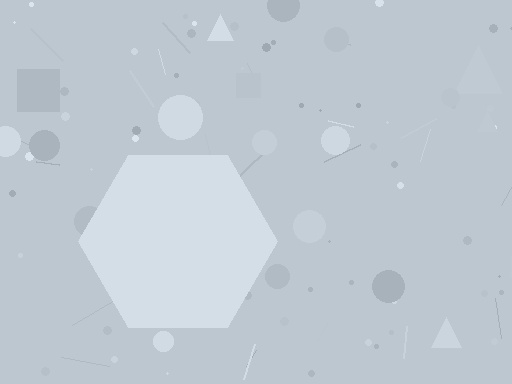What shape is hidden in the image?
A hexagon is hidden in the image.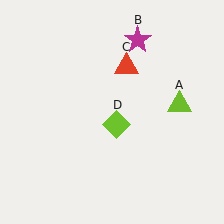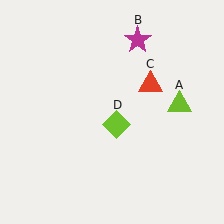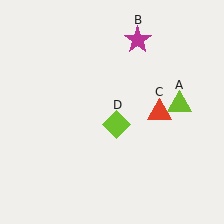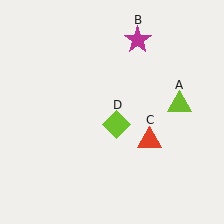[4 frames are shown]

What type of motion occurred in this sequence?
The red triangle (object C) rotated clockwise around the center of the scene.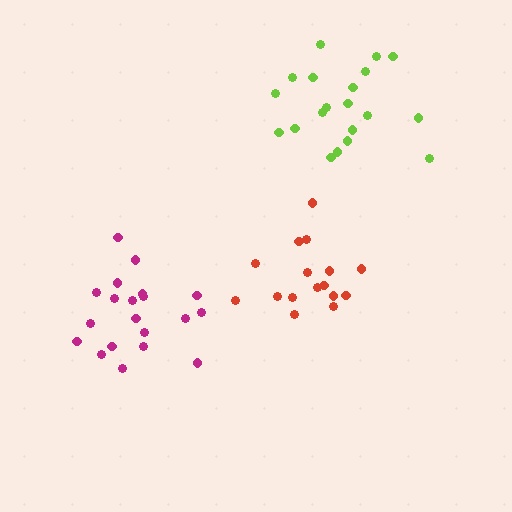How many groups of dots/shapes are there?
There are 3 groups.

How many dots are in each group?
Group 1: 16 dots, Group 2: 20 dots, Group 3: 20 dots (56 total).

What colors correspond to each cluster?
The clusters are colored: red, lime, magenta.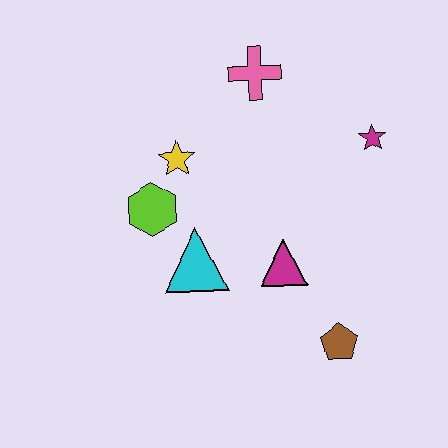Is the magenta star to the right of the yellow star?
Yes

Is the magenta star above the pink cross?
No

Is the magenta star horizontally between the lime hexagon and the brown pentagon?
No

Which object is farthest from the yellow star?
The brown pentagon is farthest from the yellow star.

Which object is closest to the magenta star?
The pink cross is closest to the magenta star.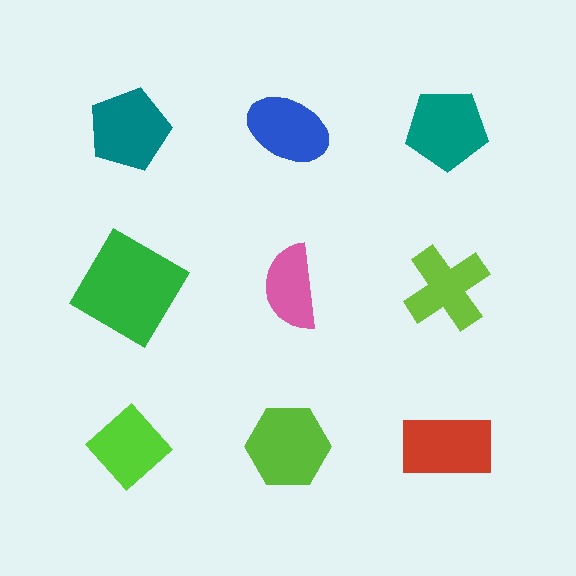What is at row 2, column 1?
A green diamond.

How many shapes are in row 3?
3 shapes.